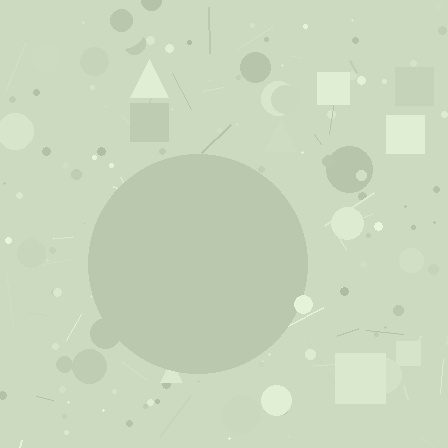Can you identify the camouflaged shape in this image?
The camouflaged shape is a circle.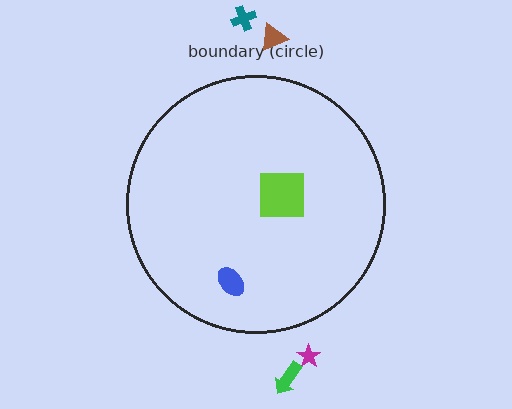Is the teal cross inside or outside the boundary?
Outside.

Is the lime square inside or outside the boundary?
Inside.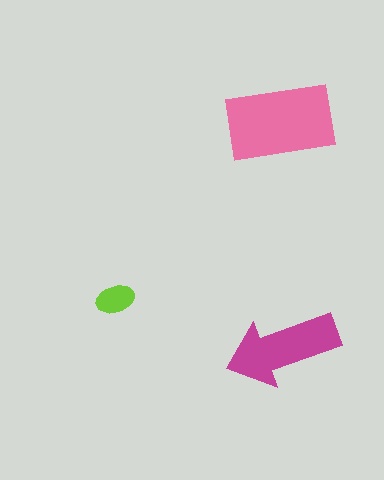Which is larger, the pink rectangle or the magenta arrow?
The pink rectangle.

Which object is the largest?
The pink rectangle.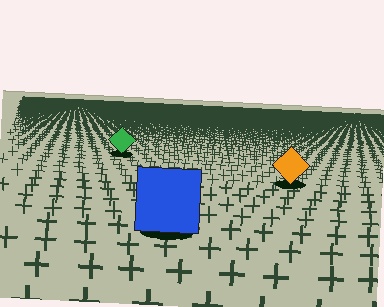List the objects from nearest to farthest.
From nearest to farthest: the blue square, the orange diamond, the green diamond.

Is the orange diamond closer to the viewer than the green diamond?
Yes. The orange diamond is closer — you can tell from the texture gradient: the ground texture is coarser near it.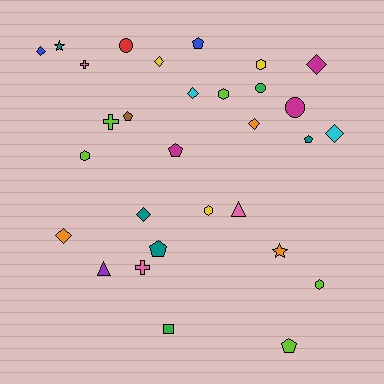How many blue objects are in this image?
There are 2 blue objects.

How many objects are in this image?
There are 30 objects.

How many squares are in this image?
There is 1 square.